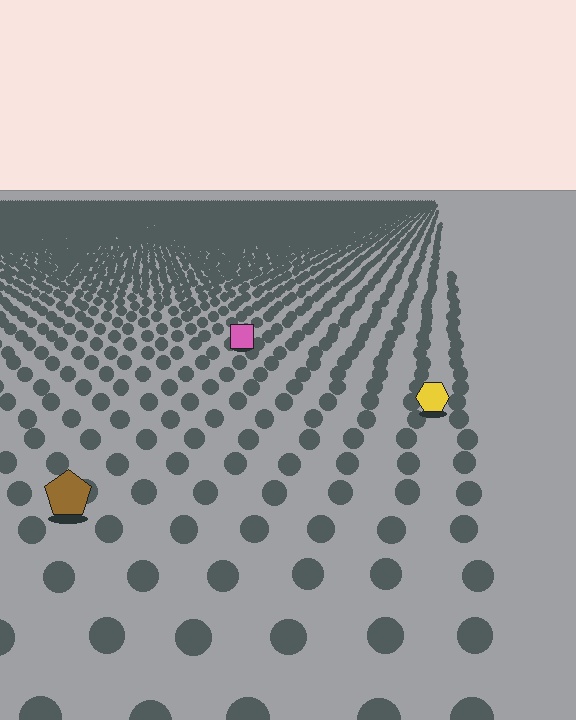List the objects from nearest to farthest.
From nearest to farthest: the brown pentagon, the yellow hexagon, the pink square.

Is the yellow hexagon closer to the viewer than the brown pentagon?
No. The brown pentagon is closer — you can tell from the texture gradient: the ground texture is coarser near it.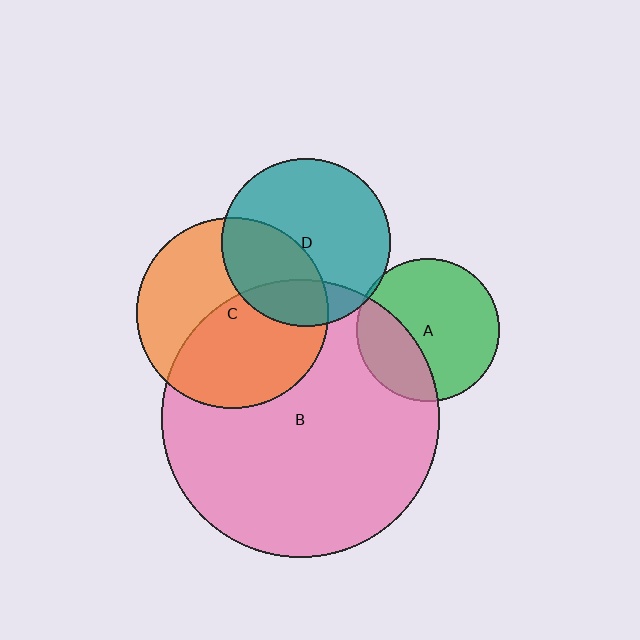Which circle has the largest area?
Circle B (pink).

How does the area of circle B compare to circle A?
Approximately 3.8 times.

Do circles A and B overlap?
Yes.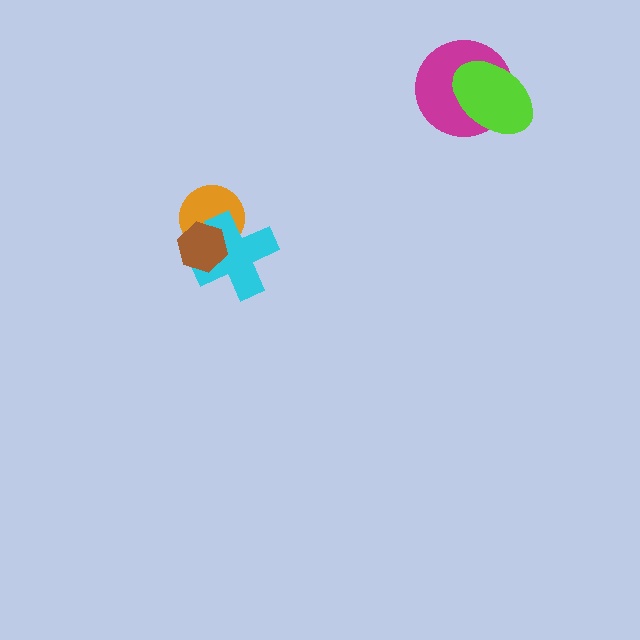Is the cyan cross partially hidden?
Yes, it is partially covered by another shape.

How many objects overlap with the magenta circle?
1 object overlaps with the magenta circle.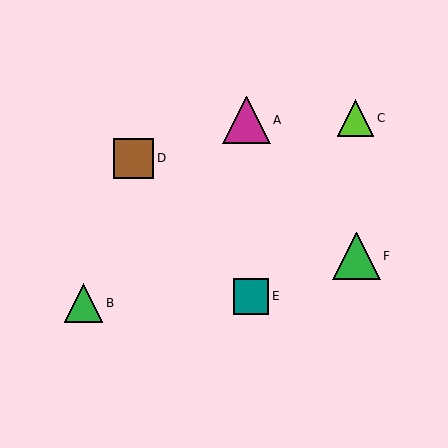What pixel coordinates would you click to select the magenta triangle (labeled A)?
Click at (246, 120) to select the magenta triangle A.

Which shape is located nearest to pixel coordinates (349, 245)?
The green triangle (labeled F) at (356, 256) is nearest to that location.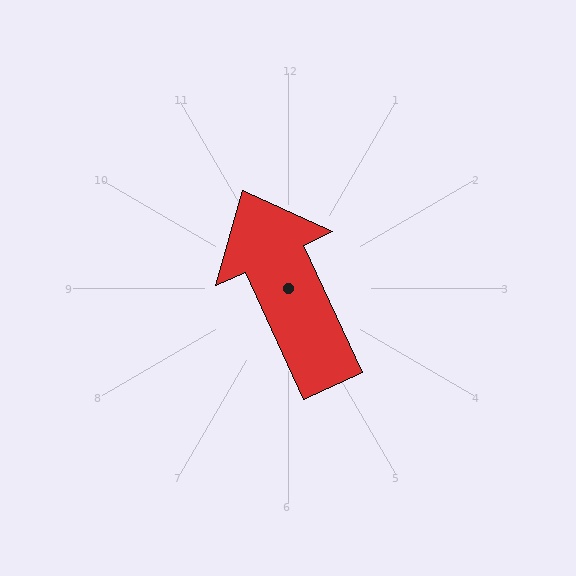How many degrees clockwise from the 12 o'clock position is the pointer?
Approximately 335 degrees.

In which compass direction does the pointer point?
Northwest.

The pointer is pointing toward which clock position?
Roughly 11 o'clock.